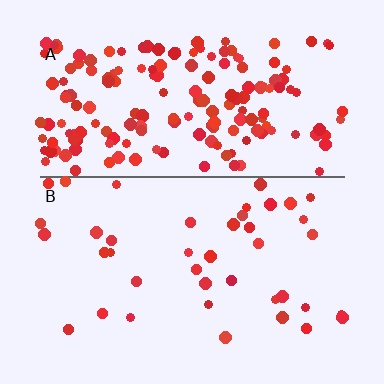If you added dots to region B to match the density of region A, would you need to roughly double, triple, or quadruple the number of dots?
Approximately quadruple.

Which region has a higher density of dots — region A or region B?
A (the top).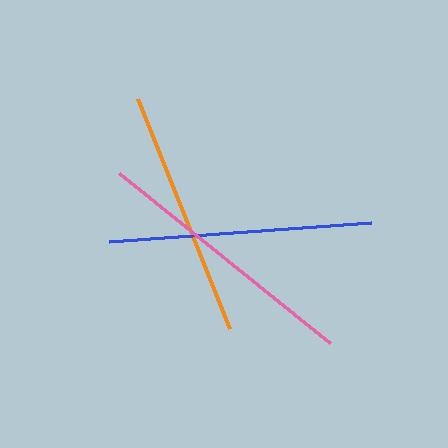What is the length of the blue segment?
The blue segment is approximately 263 pixels long.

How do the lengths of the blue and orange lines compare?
The blue and orange lines are approximately the same length.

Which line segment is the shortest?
The orange line is the shortest at approximately 248 pixels.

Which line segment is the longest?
The pink line is the longest at approximately 271 pixels.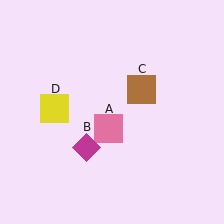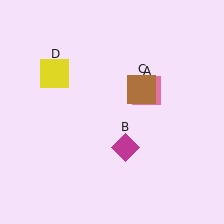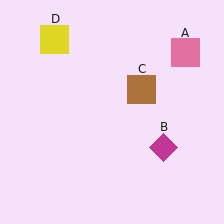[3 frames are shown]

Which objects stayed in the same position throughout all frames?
Brown square (object C) remained stationary.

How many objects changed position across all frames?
3 objects changed position: pink square (object A), magenta diamond (object B), yellow square (object D).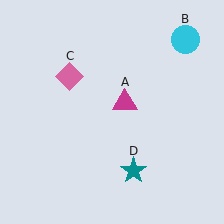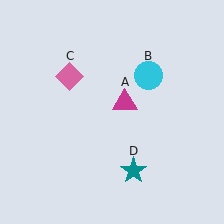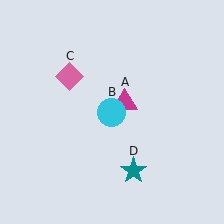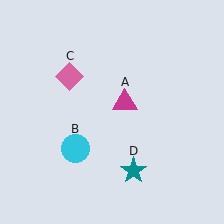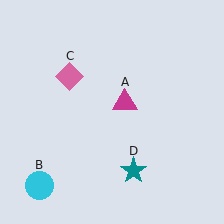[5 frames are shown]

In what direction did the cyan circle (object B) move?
The cyan circle (object B) moved down and to the left.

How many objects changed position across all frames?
1 object changed position: cyan circle (object B).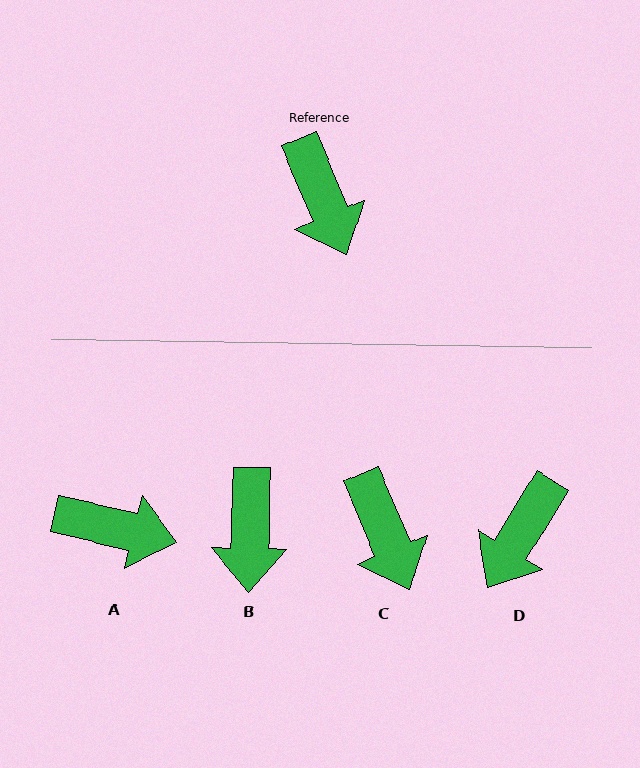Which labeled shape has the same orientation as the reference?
C.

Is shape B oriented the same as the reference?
No, it is off by about 24 degrees.